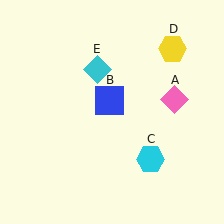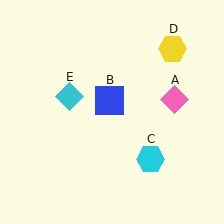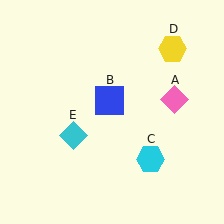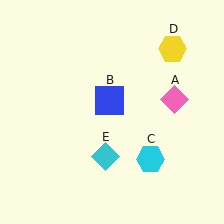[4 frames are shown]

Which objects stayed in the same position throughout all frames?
Pink diamond (object A) and blue square (object B) and cyan hexagon (object C) and yellow hexagon (object D) remained stationary.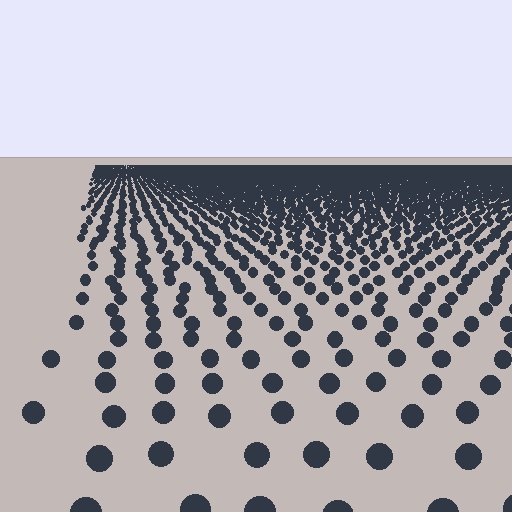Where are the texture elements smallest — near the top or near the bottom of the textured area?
Near the top.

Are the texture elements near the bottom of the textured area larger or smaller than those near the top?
Larger. Near the bottom, elements are closer to the viewer and appear at a bigger on-screen size.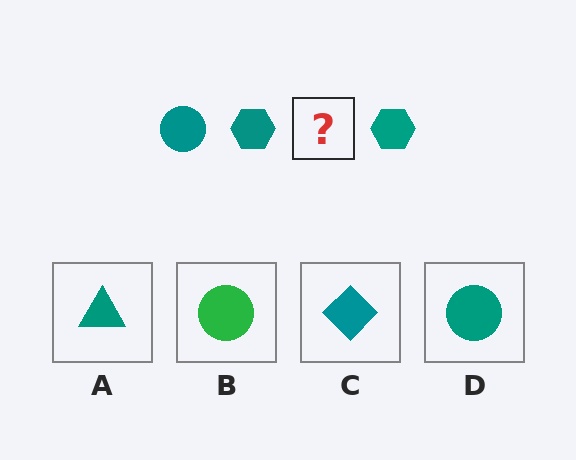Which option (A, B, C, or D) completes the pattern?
D.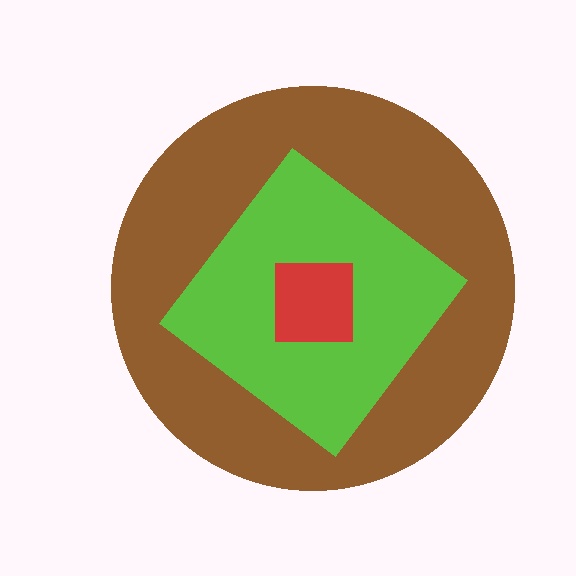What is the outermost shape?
The brown circle.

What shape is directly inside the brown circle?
The lime diamond.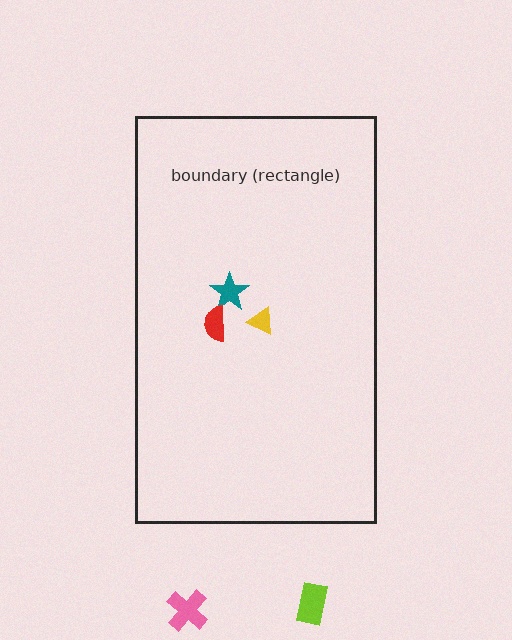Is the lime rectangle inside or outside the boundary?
Outside.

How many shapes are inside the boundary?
3 inside, 2 outside.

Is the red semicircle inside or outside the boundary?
Inside.